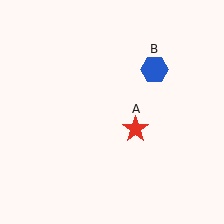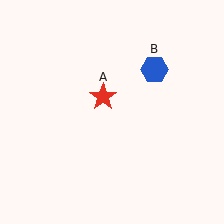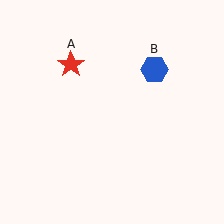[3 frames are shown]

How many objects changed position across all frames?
1 object changed position: red star (object A).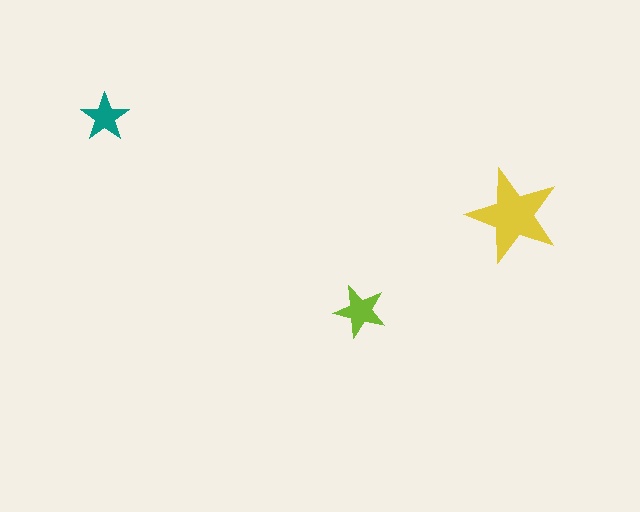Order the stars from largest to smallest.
the yellow one, the lime one, the teal one.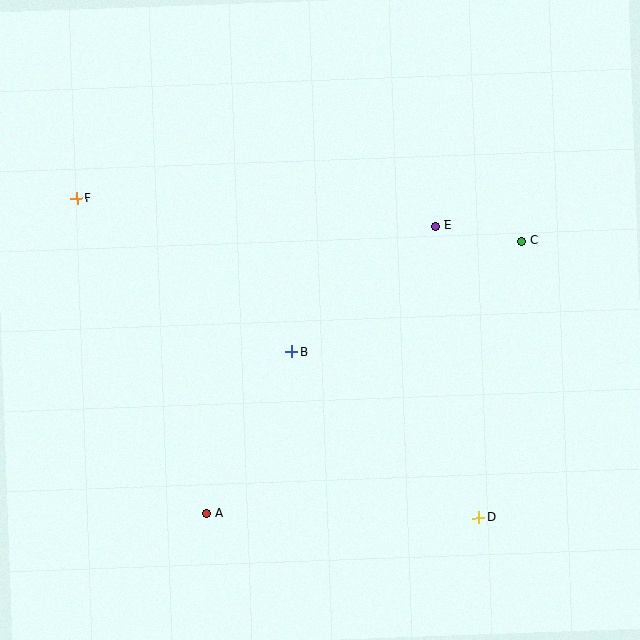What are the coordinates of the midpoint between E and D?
The midpoint between E and D is at (457, 372).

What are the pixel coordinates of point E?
Point E is at (436, 226).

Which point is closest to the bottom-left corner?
Point A is closest to the bottom-left corner.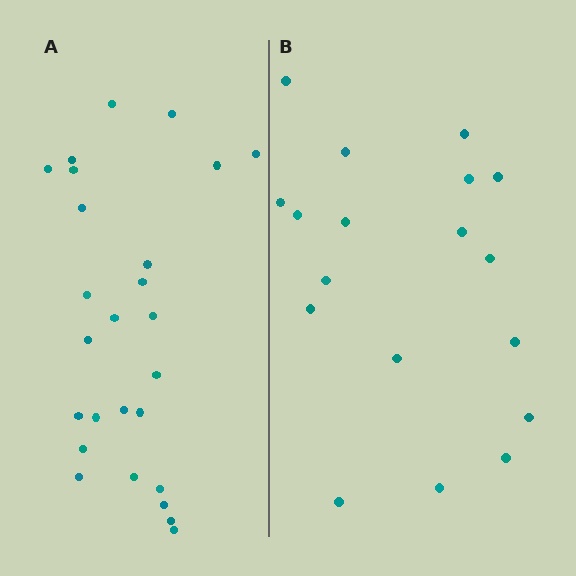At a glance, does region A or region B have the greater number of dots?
Region A (the left region) has more dots.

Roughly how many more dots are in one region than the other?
Region A has roughly 8 or so more dots than region B.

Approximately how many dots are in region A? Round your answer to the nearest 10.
About 30 dots. (The exact count is 26, which rounds to 30.)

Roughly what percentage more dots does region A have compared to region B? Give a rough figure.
About 45% more.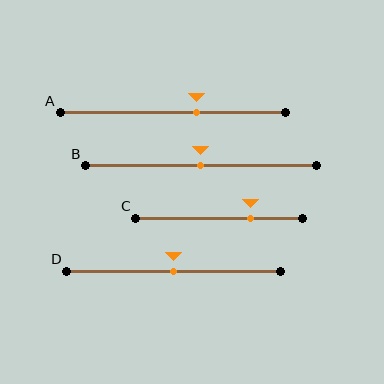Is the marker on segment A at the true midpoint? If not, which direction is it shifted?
No, the marker on segment A is shifted to the right by about 11% of the segment length.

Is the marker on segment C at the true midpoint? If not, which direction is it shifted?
No, the marker on segment C is shifted to the right by about 19% of the segment length.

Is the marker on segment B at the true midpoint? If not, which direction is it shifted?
Yes, the marker on segment B is at the true midpoint.